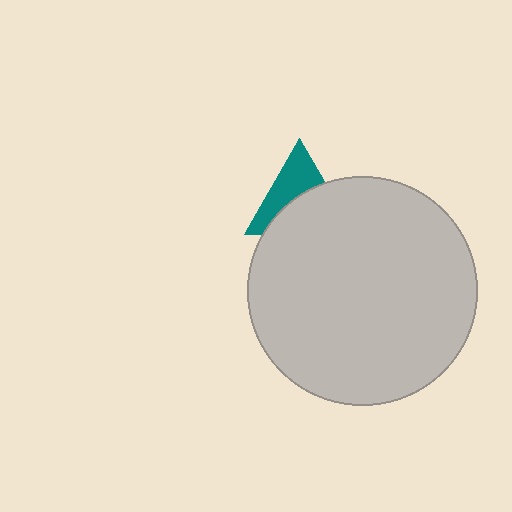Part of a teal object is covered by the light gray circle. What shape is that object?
It is a triangle.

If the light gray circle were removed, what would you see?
You would see the complete teal triangle.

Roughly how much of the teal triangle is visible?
About half of it is visible (roughly 46%).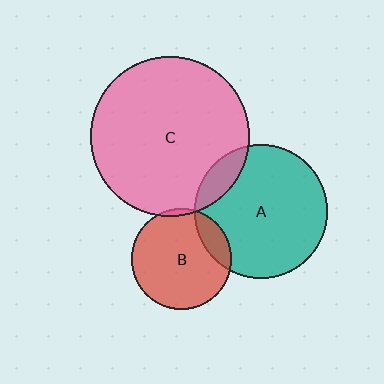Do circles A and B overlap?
Yes.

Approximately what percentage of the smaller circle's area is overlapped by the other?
Approximately 15%.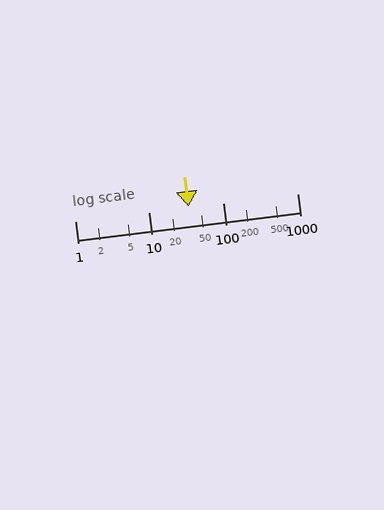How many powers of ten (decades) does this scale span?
The scale spans 3 decades, from 1 to 1000.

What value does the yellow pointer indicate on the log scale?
The pointer indicates approximately 34.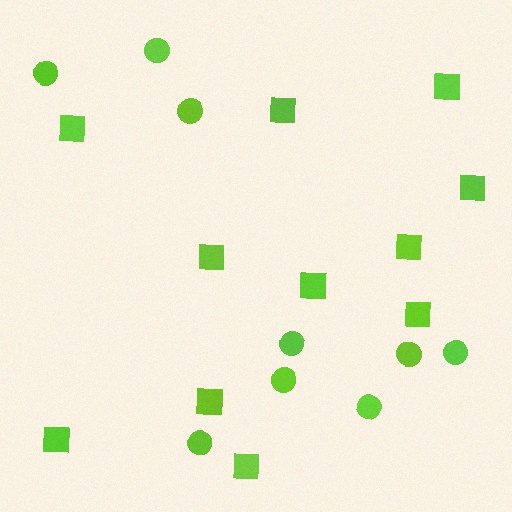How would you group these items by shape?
There are 2 groups: one group of squares (11) and one group of circles (9).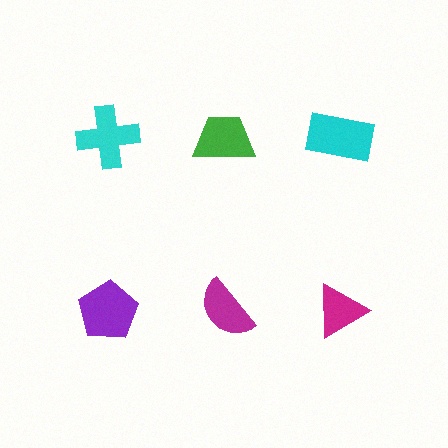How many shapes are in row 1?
3 shapes.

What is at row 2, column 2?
A magenta semicircle.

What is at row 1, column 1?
A cyan cross.